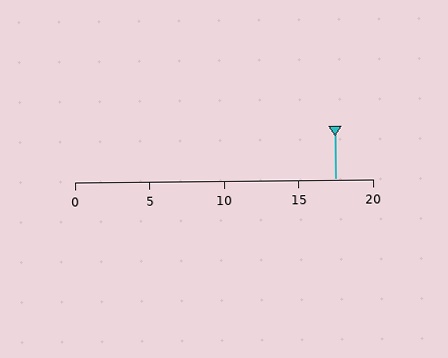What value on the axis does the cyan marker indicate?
The marker indicates approximately 17.5.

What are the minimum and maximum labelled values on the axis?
The axis runs from 0 to 20.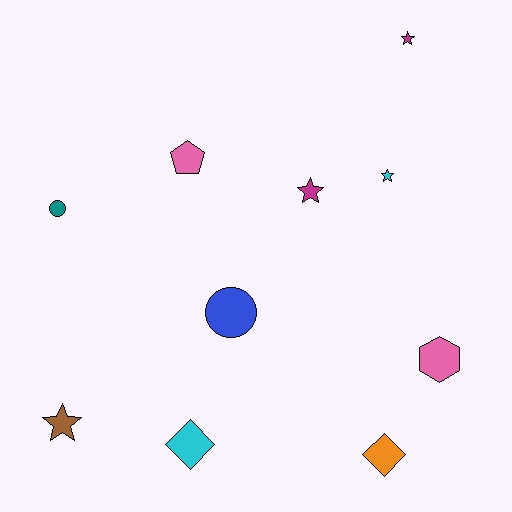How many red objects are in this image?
There are no red objects.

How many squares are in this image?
There are no squares.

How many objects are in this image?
There are 10 objects.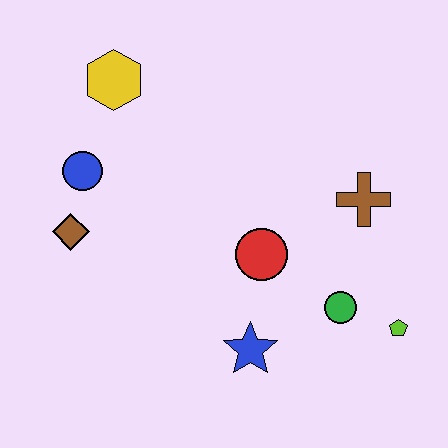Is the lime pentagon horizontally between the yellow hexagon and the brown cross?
No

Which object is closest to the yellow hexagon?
The blue circle is closest to the yellow hexagon.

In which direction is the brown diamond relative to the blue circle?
The brown diamond is below the blue circle.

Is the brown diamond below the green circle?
No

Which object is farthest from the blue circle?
The lime pentagon is farthest from the blue circle.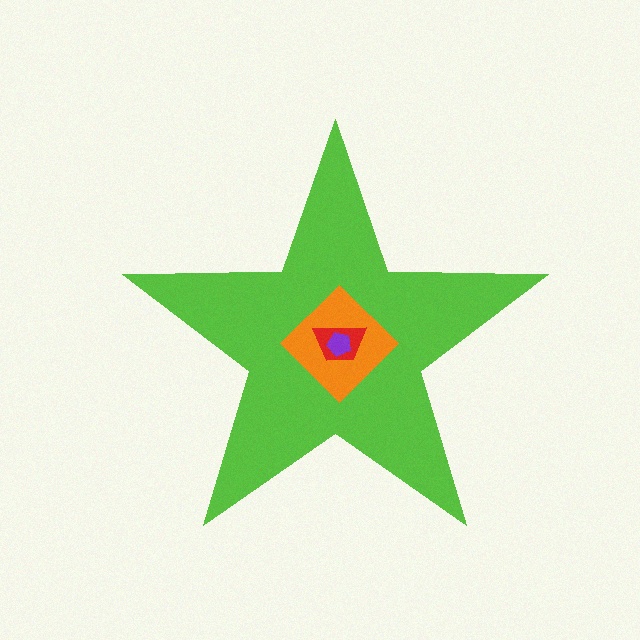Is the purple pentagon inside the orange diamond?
Yes.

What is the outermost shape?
The lime star.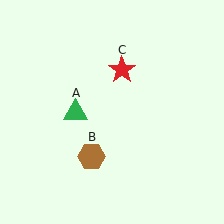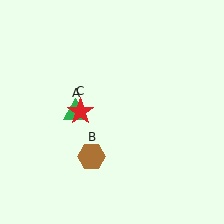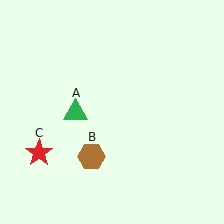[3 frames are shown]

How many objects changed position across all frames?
1 object changed position: red star (object C).